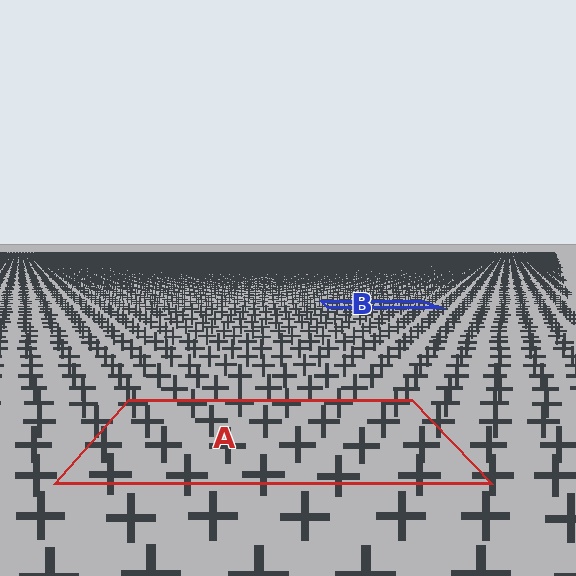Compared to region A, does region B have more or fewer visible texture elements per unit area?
Region B has more texture elements per unit area — they are packed more densely because it is farther away.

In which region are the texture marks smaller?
The texture marks are smaller in region B, because it is farther away.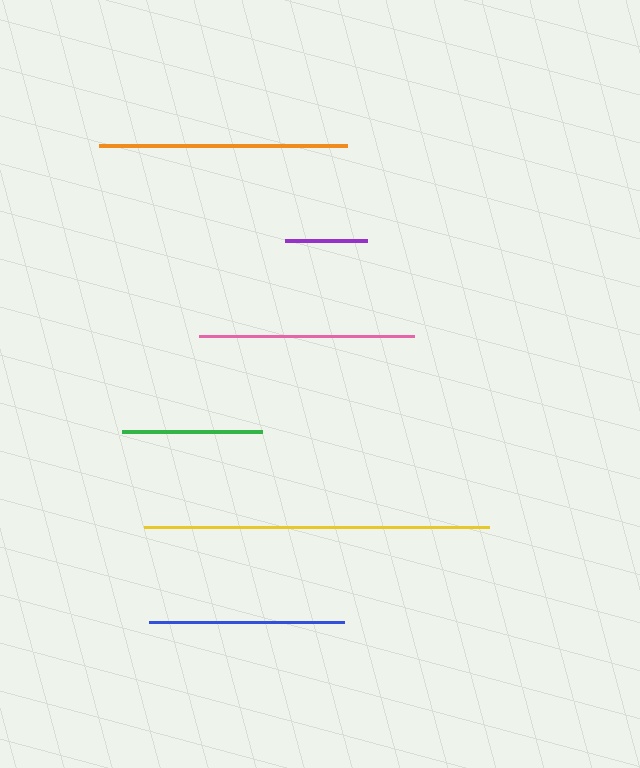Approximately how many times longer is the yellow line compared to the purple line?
The yellow line is approximately 4.2 times the length of the purple line.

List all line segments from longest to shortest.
From longest to shortest: yellow, orange, pink, blue, green, purple.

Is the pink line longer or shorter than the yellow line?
The yellow line is longer than the pink line.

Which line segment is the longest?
The yellow line is the longest at approximately 345 pixels.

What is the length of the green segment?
The green segment is approximately 140 pixels long.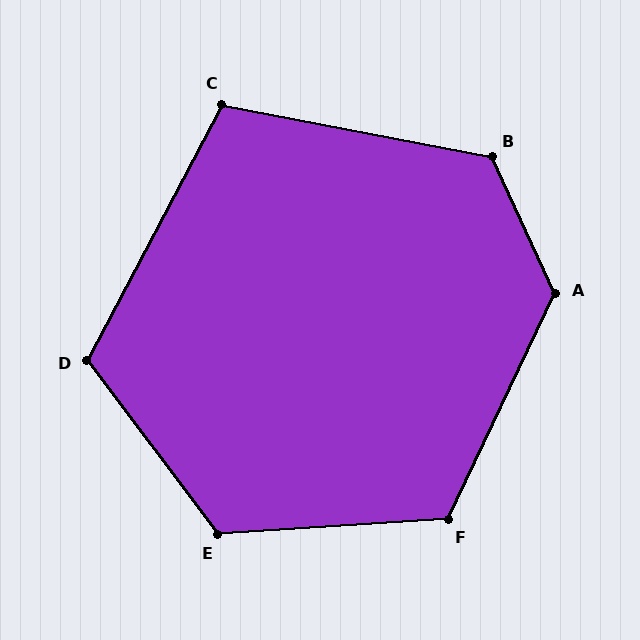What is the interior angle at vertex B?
Approximately 126 degrees (obtuse).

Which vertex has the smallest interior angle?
C, at approximately 107 degrees.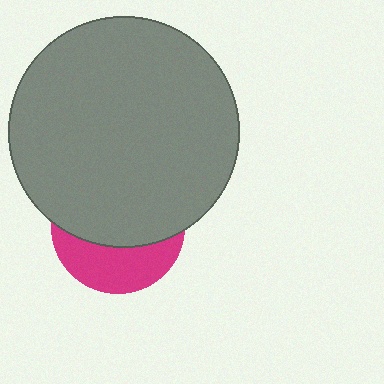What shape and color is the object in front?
The object in front is a gray circle.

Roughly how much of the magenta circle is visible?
A small part of it is visible (roughly 37%).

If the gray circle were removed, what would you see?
You would see the complete magenta circle.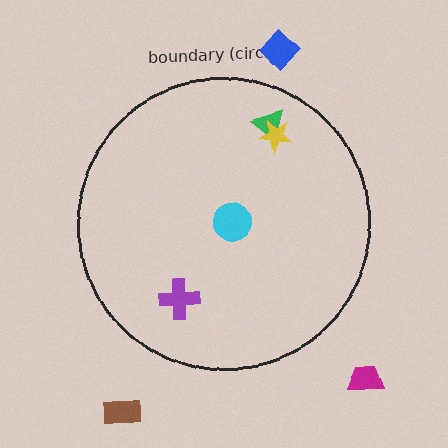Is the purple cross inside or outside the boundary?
Inside.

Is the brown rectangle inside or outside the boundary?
Outside.